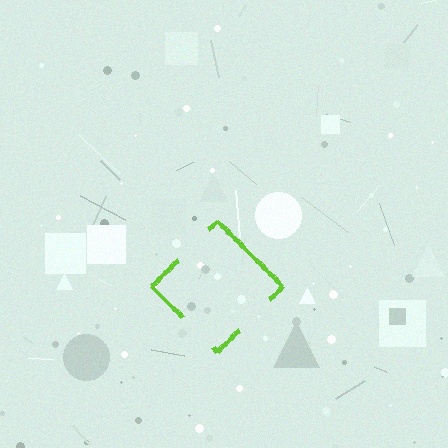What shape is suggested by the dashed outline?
The dashed outline suggests a diamond.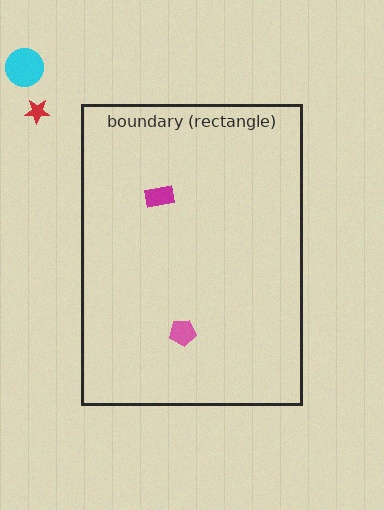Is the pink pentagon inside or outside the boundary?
Inside.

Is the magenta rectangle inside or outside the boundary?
Inside.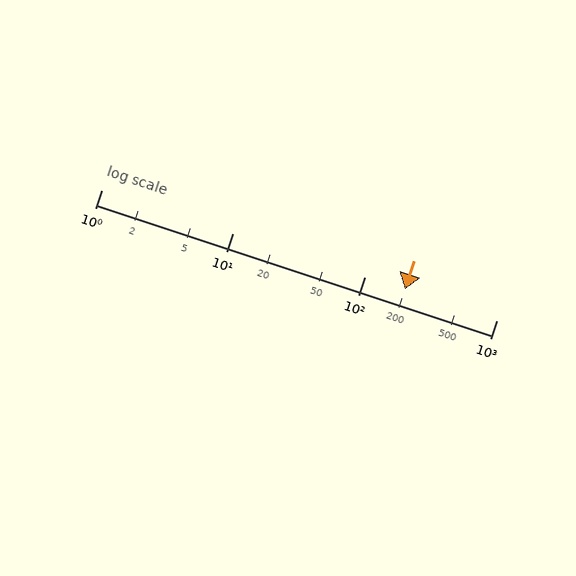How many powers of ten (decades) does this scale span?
The scale spans 3 decades, from 1 to 1000.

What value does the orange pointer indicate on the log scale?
The pointer indicates approximately 200.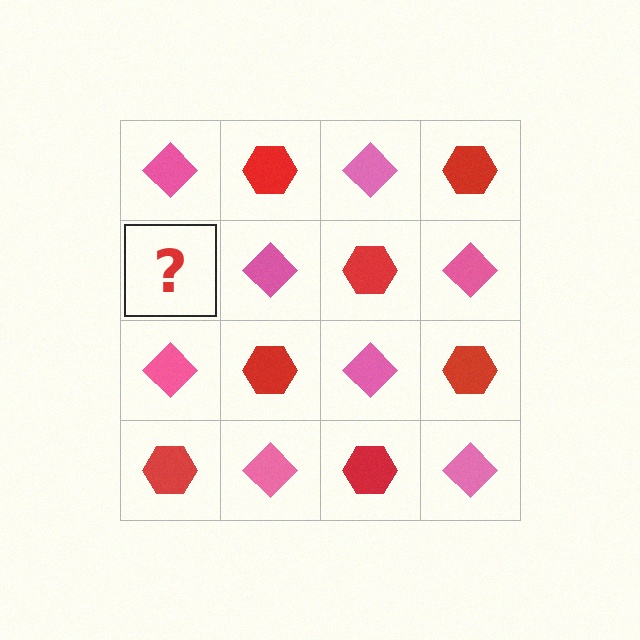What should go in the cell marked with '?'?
The missing cell should contain a red hexagon.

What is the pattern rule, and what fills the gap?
The rule is that it alternates pink diamond and red hexagon in a checkerboard pattern. The gap should be filled with a red hexagon.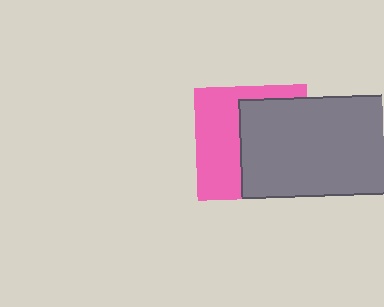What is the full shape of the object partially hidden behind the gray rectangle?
The partially hidden object is a pink square.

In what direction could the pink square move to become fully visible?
The pink square could move left. That would shift it out from behind the gray rectangle entirely.